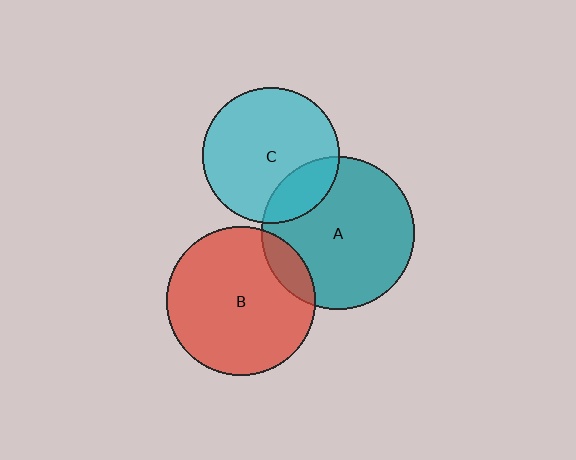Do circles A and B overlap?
Yes.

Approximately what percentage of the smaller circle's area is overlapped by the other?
Approximately 10%.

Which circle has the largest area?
Circle A (teal).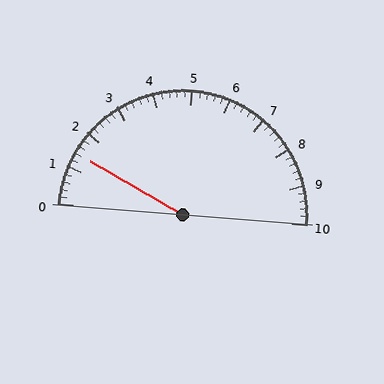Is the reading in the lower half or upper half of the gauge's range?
The reading is in the lower half of the range (0 to 10).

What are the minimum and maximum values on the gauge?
The gauge ranges from 0 to 10.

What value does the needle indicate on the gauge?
The needle indicates approximately 1.4.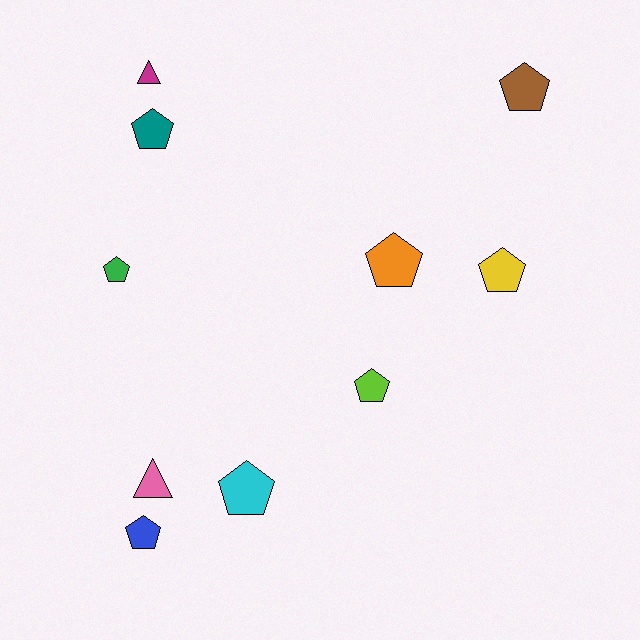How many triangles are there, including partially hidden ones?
There are 2 triangles.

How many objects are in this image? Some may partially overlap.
There are 10 objects.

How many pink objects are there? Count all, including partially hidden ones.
There is 1 pink object.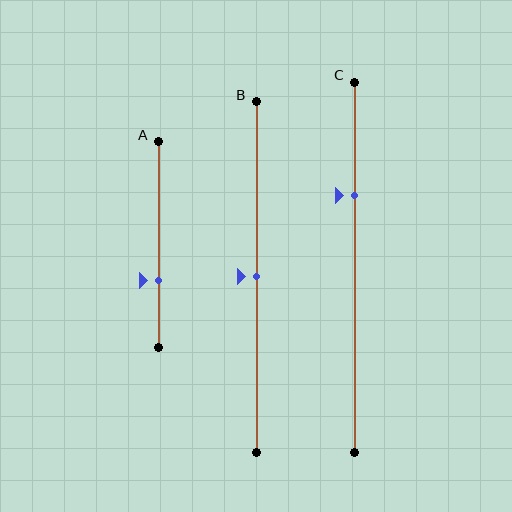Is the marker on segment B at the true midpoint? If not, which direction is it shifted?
Yes, the marker on segment B is at the true midpoint.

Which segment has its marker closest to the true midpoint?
Segment B has its marker closest to the true midpoint.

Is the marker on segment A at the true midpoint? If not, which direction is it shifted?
No, the marker on segment A is shifted downward by about 18% of the segment length.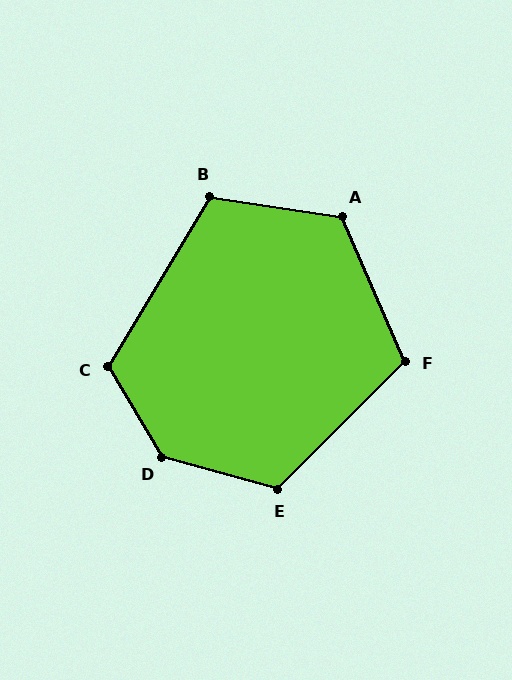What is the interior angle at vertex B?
Approximately 112 degrees (obtuse).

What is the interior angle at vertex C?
Approximately 118 degrees (obtuse).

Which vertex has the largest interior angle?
D, at approximately 136 degrees.